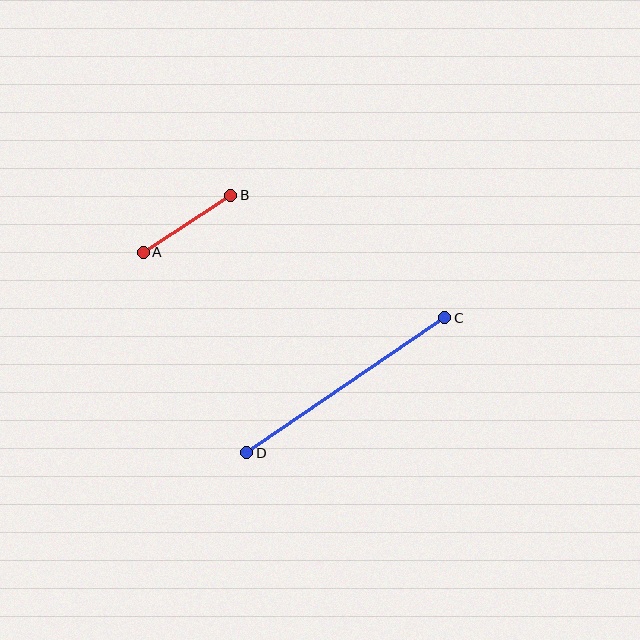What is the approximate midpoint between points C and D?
The midpoint is at approximately (346, 385) pixels.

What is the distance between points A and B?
The distance is approximately 105 pixels.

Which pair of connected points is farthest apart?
Points C and D are farthest apart.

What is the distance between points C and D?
The distance is approximately 240 pixels.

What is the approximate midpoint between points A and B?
The midpoint is at approximately (187, 224) pixels.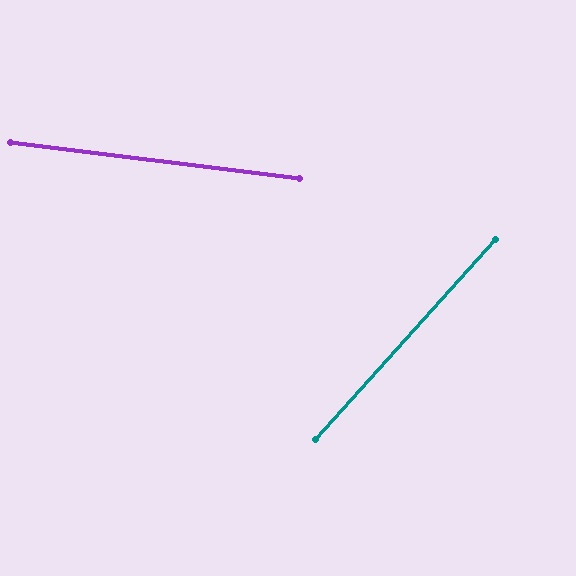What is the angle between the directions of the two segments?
Approximately 55 degrees.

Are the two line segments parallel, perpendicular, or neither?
Neither parallel nor perpendicular — they differ by about 55°.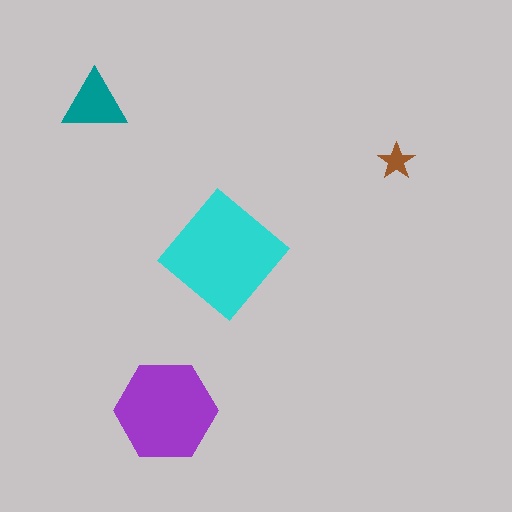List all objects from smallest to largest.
The brown star, the teal triangle, the purple hexagon, the cyan diamond.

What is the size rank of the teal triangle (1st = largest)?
3rd.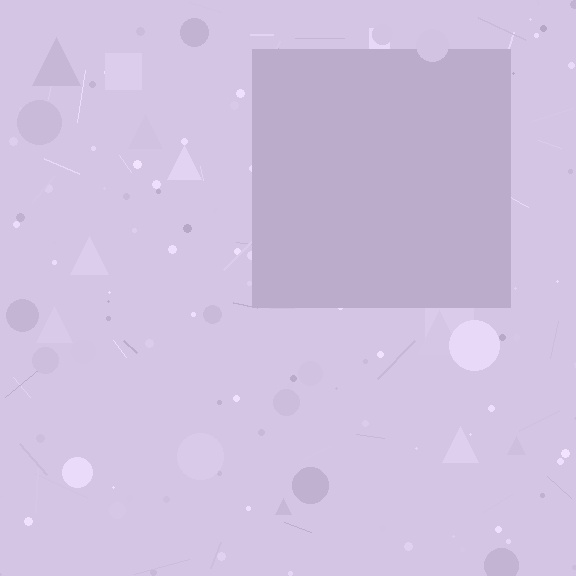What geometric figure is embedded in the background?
A square is embedded in the background.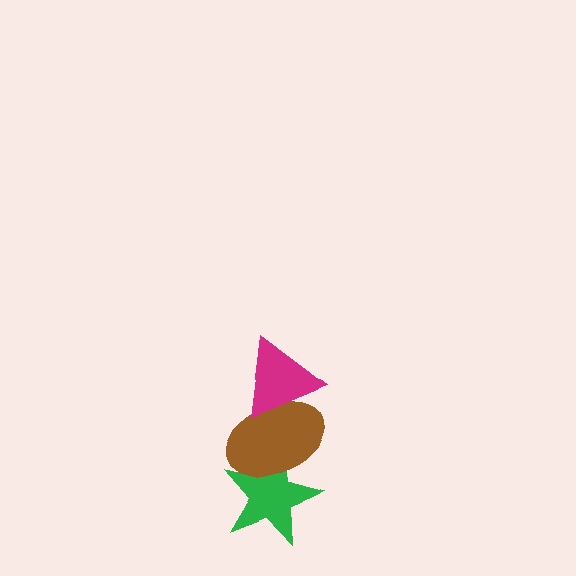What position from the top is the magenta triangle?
The magenta triangle is 1st from the top.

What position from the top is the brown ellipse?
The brown ellipse is 2nd from the top.